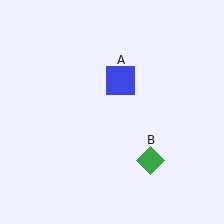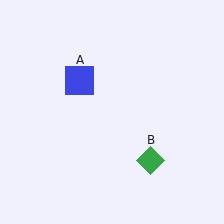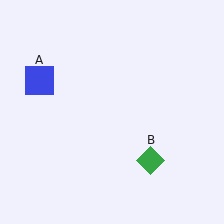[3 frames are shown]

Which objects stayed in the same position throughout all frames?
Green diamond (object B) remained stationary.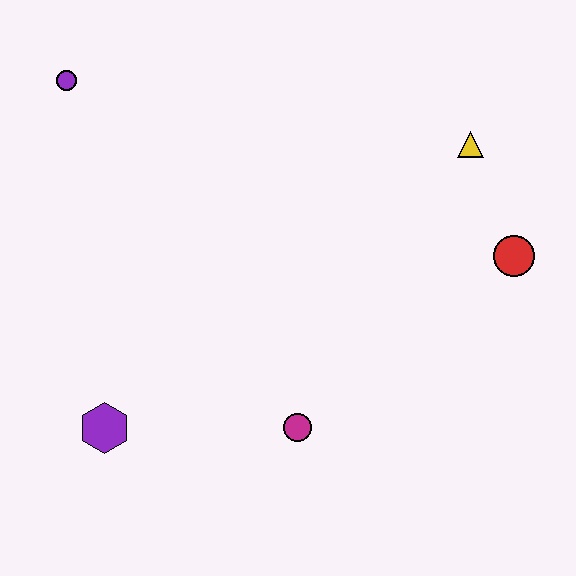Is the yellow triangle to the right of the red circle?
No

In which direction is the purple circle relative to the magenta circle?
The purple circle is above the magenta circle.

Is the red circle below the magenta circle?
No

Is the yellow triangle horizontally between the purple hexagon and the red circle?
Yes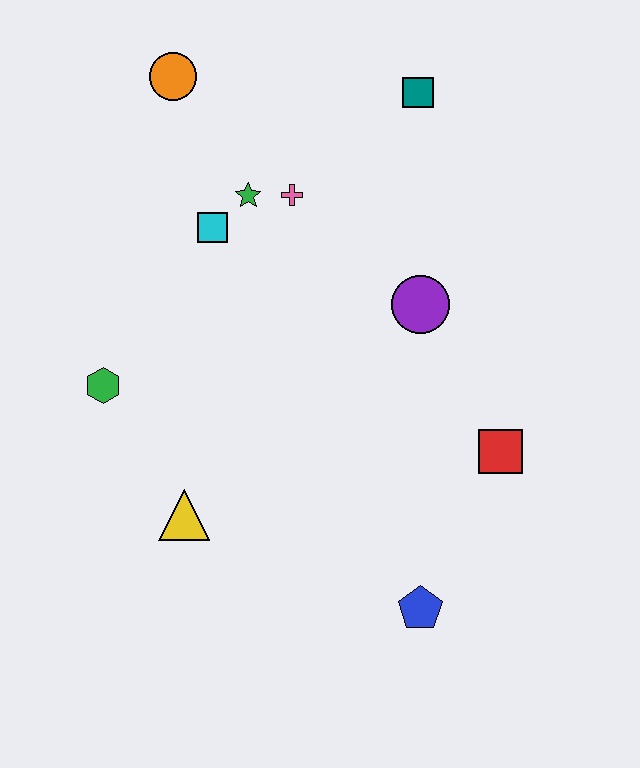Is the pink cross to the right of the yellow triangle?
Yes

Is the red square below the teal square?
Yes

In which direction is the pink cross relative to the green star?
The pink cross is to the right of the green star.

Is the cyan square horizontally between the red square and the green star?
No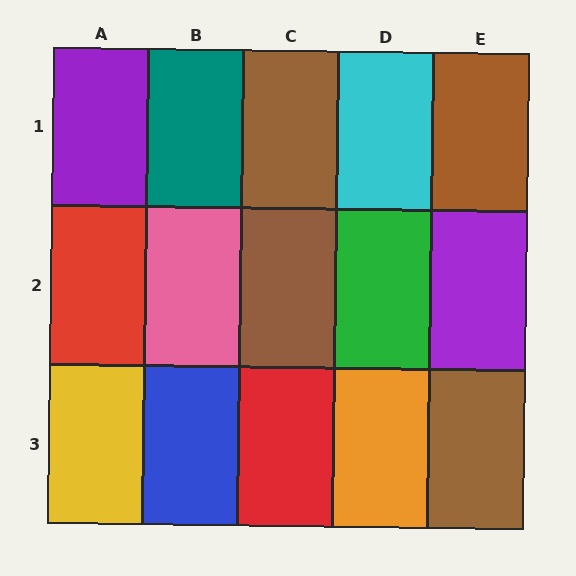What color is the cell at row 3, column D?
Orange.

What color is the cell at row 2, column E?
Purple.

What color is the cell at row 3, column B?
Blue.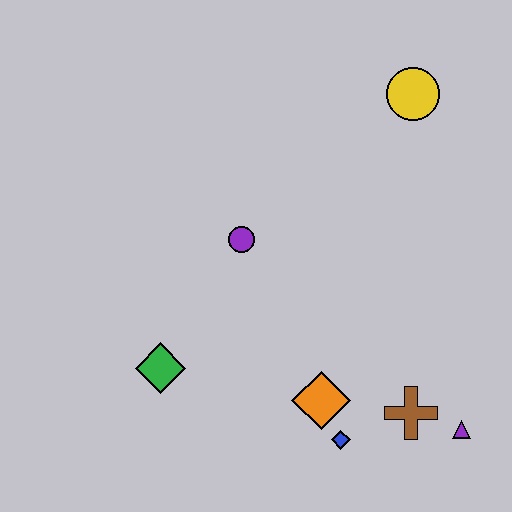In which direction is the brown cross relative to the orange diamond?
The brown cross is to the right of the orange diamond.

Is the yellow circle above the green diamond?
Yes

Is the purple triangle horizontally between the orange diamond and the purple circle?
No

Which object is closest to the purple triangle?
The brown cross is closest to the purple triangle.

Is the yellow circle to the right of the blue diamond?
Yes